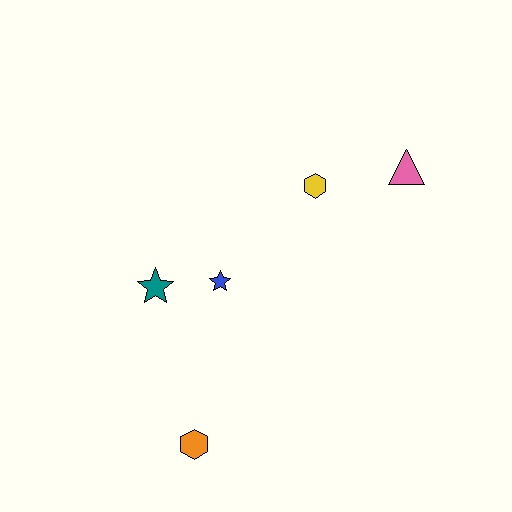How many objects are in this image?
There are 5 objects.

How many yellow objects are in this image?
There is 1 yellow object.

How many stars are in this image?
There are 2 stars.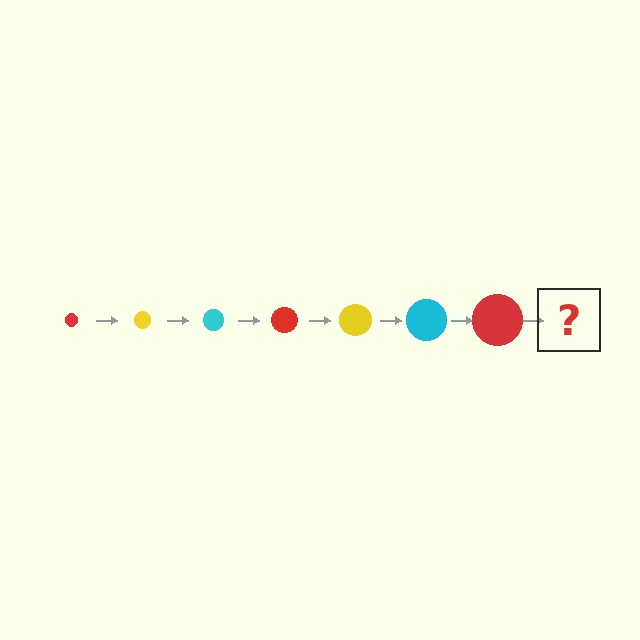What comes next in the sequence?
The next element should be a yellow circle, larger than the previous one.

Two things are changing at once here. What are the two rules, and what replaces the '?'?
The two rules are that the circle grows larger each step and the color cycles through red, yellow, and cyan. The '?' should be a yellow circle, larger than the previous one.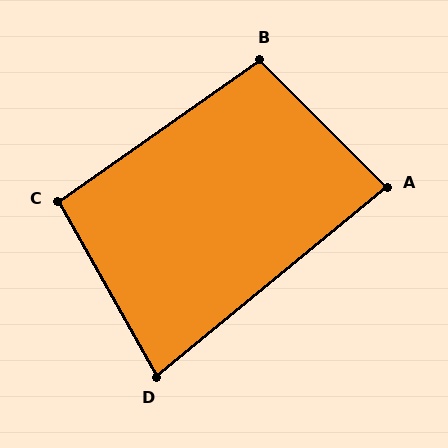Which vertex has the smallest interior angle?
D, at approximately 80 degrees.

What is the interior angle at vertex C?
Approximately 96 degrees (obtuse).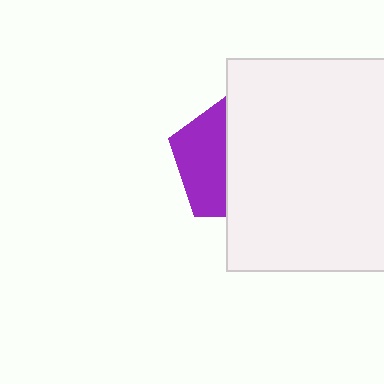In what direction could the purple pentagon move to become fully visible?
The purple pentagon could move left. That would shift it out from behind the white square entirely.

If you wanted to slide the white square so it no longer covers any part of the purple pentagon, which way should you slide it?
Slide it right — that is the most direct way to separate the two shapes.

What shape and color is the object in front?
The object in front is a white square.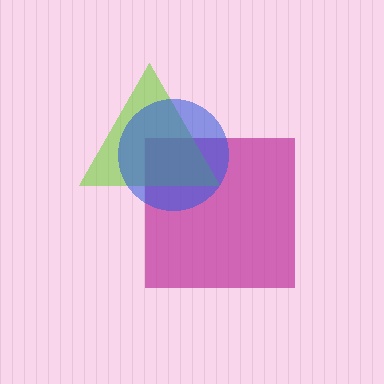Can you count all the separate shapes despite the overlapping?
Yes, there are 3 separate shapes.